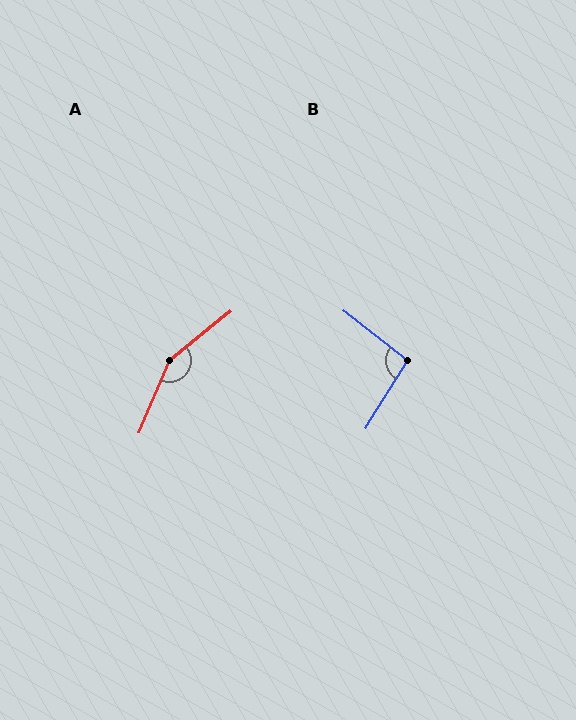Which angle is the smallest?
B, at approximately 96 degrees.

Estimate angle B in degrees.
Approximately 96 degrees.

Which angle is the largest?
A, at approximately 152 degrees.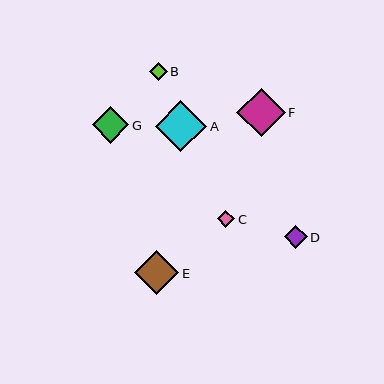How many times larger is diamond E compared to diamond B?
Diamond E is approximately 2.5 times the size of diamond B.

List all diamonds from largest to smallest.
From largest to smallest: A, F, E, G, D, B, C.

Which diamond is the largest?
Diamond A is the largest with a size of approximately 51 pixels.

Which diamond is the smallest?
Diamond C is the smallest with a size of approximately 18 pixels.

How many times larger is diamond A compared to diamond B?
Diamond A is approximately 2.9 times the size of diamond B.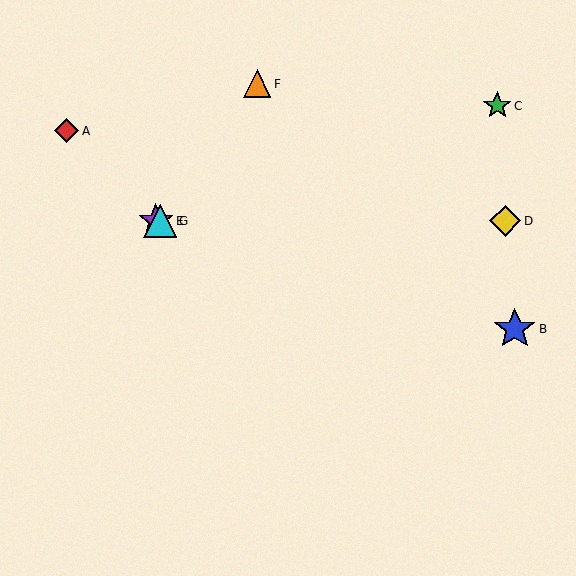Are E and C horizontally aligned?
No, E is at y≈221 and C is at y≈106.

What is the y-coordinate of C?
Object C is at y≈106.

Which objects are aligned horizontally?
Objects D, E, G are aligned horizontally.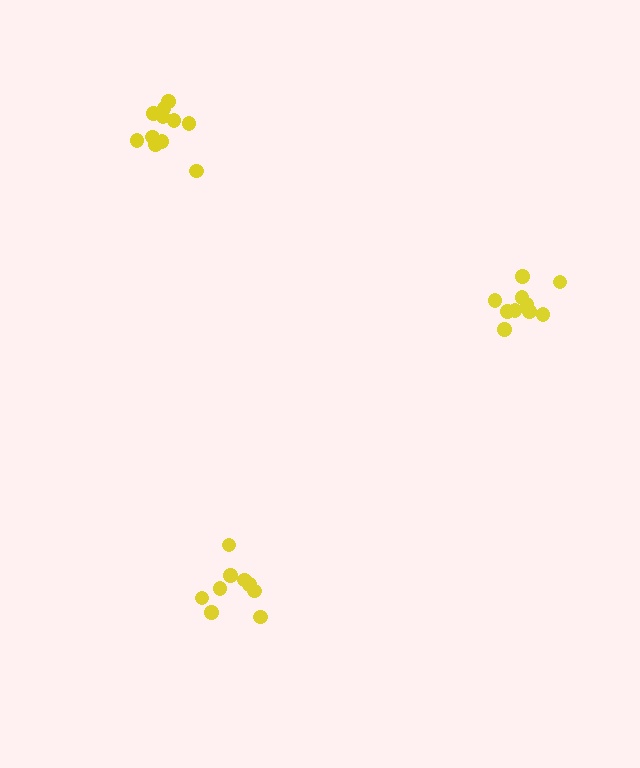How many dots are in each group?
Group 1: 11 dots, Group 2: 10 dots, Group 3: 10 dots (31 total).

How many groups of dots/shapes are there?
There are 3 groups.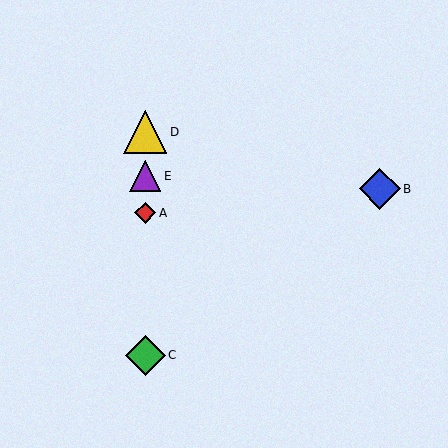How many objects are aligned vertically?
4 objects (A, C, D, E) are aligned vertically.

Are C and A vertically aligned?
Yes, both are at x≈145.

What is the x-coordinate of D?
Object D is at x≈145.